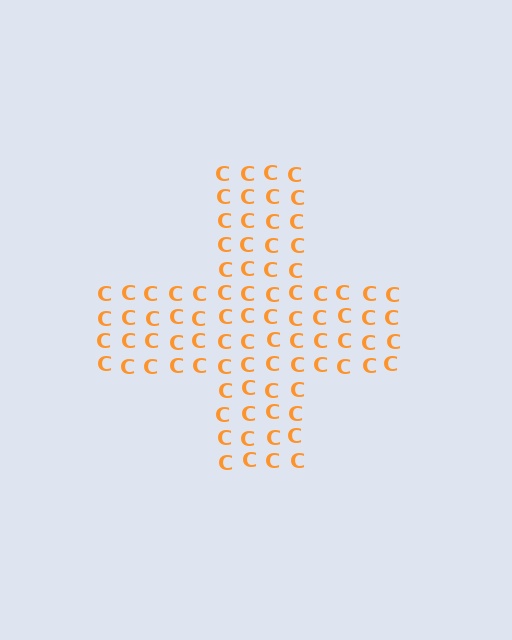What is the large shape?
The large shape is a cross.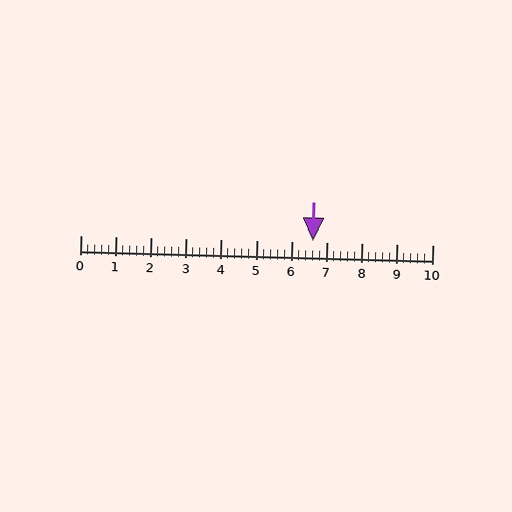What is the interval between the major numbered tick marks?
The major tick marks are spaced 1 units apart.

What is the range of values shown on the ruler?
The ruler shows values from 0 to 10.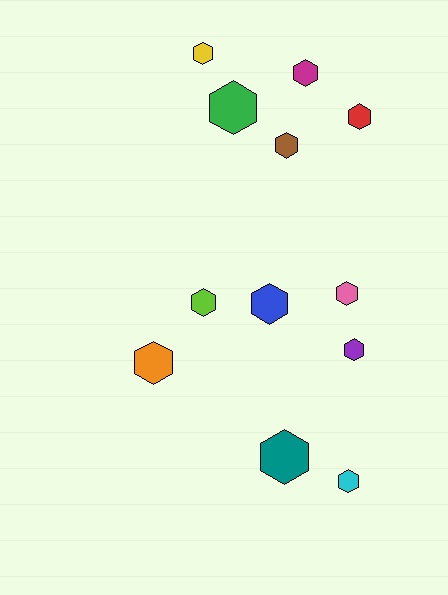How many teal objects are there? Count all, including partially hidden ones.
There is 1 teal object.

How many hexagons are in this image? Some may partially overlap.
There are 12 hexagons.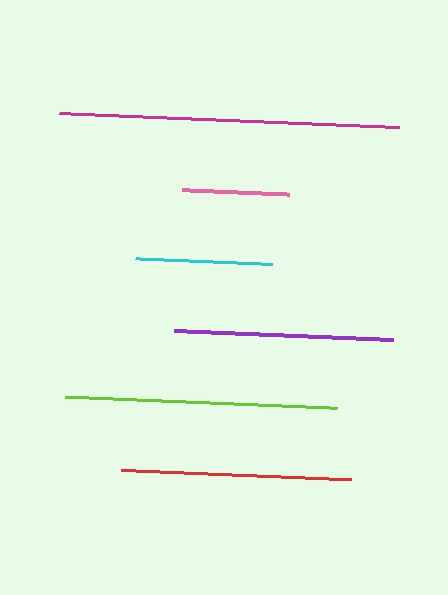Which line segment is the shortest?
The pink line is the shortest at approximately 107 pixels.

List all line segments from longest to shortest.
From longest to shortest: magenta, lime, red, purple, cyan, pink.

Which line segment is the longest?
The magenta line is the longest at approximately 341 pixels.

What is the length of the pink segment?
The pink segment is approximately 107 pixels long.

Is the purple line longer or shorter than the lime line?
The lime line is longer than the purple line.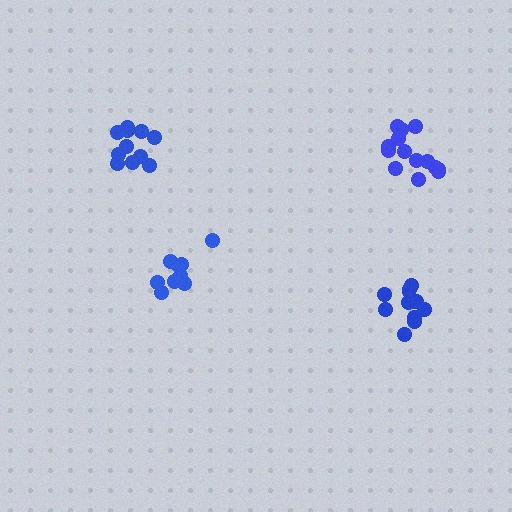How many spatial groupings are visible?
There are 4 spatial groupings.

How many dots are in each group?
Group 1: 11 dots, Group 2: 12 dots, Group 3: 9 dots, Group 4: 14 dots (46 total).